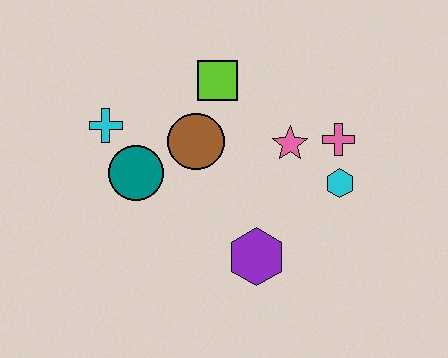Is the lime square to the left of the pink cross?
Yes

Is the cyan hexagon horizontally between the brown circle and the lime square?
No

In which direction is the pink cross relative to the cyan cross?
The pink cross is to the right of the cyan cross.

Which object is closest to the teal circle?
The cyan cross is closest to the teal circle.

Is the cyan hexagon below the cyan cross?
Yes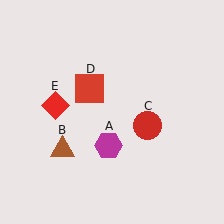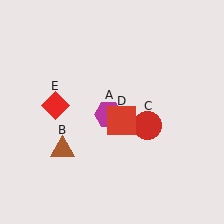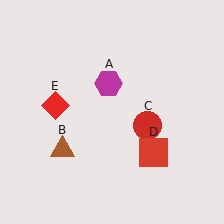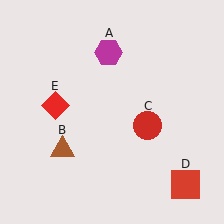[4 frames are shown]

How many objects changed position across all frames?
2 objects changed position: magenta hexagon (object A), red square (object D).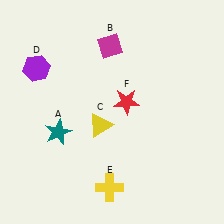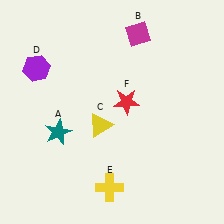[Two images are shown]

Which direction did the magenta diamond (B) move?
The magenta diamond (B) moved right.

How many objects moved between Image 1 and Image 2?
1 object moved between the two images.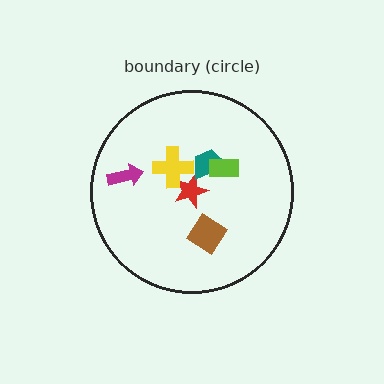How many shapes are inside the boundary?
6 inside, 0 outside.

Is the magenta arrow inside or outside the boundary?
Inside.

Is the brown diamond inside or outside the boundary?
Inside.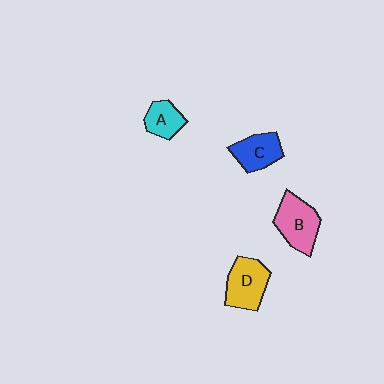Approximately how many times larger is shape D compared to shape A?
Approximately 1.6 times.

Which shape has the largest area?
Shape B (pink).